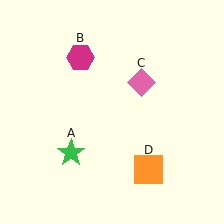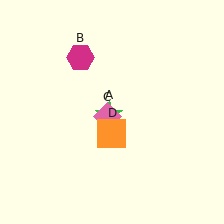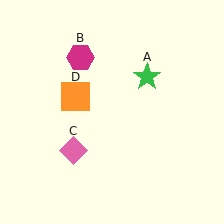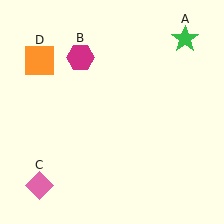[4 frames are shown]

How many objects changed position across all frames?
3 objects changed position: green star (object A), pink diamond (object C), orange square (object D).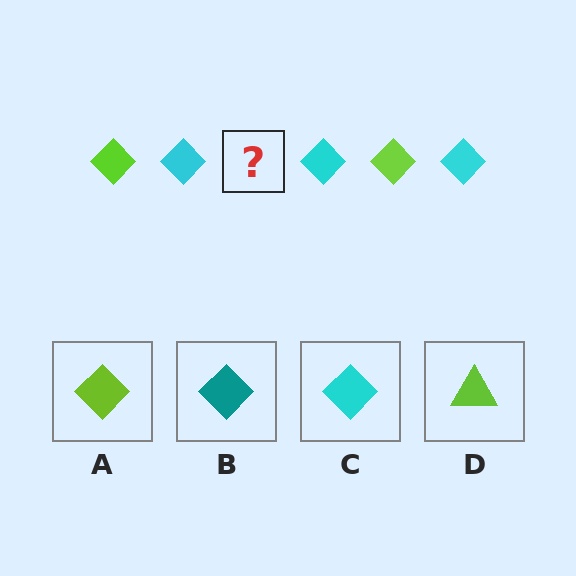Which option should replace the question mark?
Option A.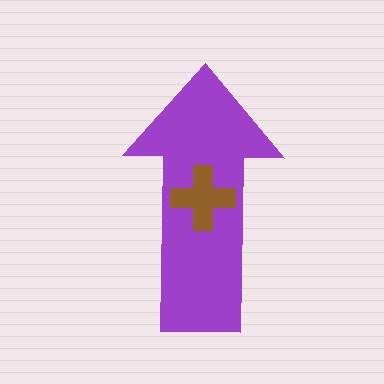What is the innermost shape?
The brown cross.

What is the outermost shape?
The purple arrow.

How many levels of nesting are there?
2.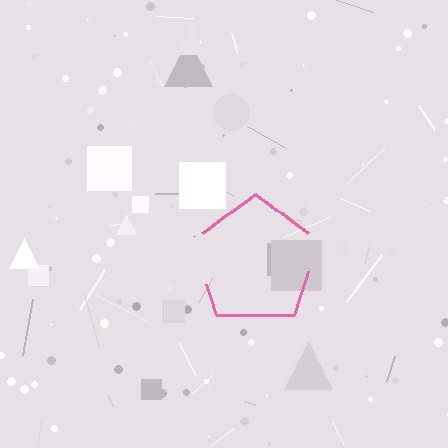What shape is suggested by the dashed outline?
The dashed outline suggests a pentagon.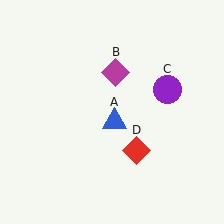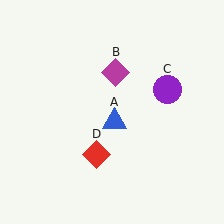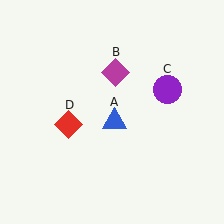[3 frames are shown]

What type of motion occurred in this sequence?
The red diamond (object D) rotated clockwise around the center of the scene.